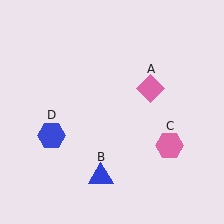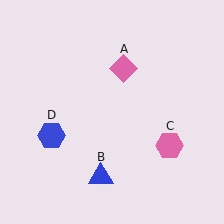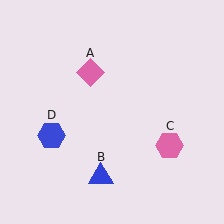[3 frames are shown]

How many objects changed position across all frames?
1 object changed position: pink diamond (object A).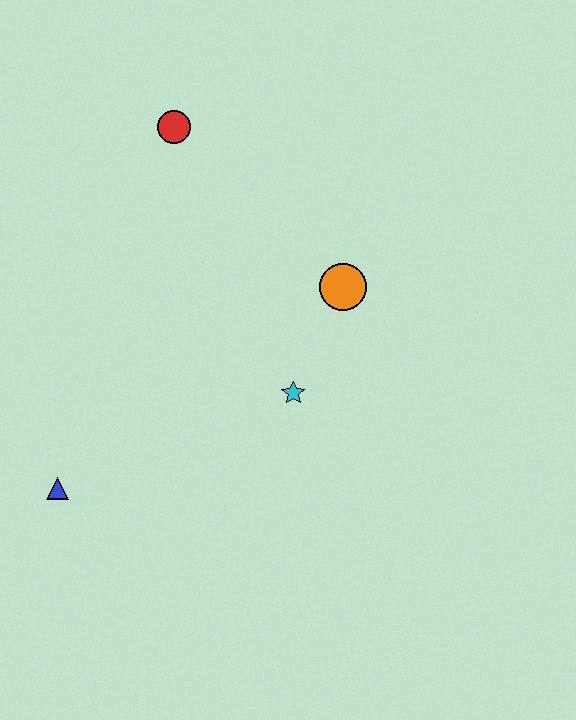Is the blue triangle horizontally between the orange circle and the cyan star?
No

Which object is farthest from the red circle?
The blue triangle is farthest from the red circle.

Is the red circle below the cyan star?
No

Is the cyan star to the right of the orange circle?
No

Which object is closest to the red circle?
The orange circle is closest to the red circle.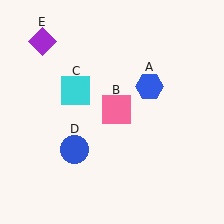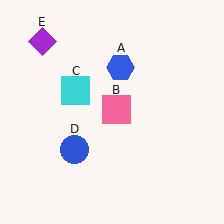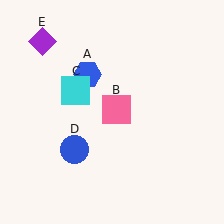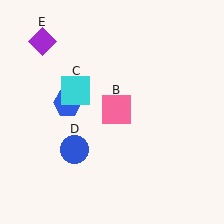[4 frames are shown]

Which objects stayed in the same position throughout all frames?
Pink square (object B) and cyan square (object C) and blue circle (object D) and purple diamond (object E) remained stationary.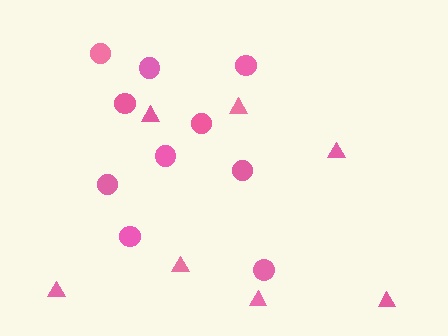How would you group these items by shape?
There are 2 groups: one group of triangles (7) and one group of circles (10).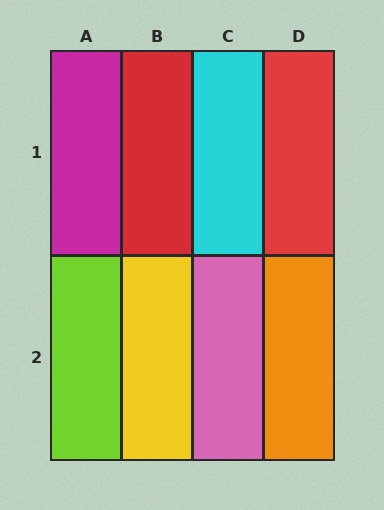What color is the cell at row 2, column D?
Orange.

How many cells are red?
2 cells are red.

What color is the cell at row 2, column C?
Pink.